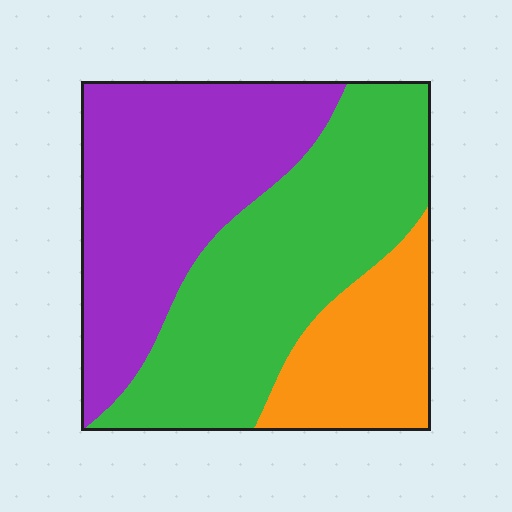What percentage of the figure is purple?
Purple covers roughly 40% of the figure.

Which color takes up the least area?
Orange, at roughly 20%.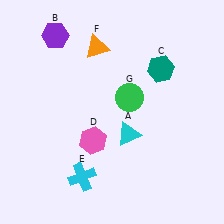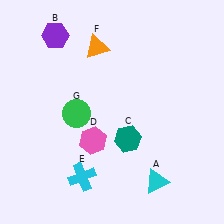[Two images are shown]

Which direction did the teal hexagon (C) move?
The teal hexagon (C) moved down.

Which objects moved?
The objects that moved are: the cyan triangle (A), the teal hexagon (C), the green circle (G).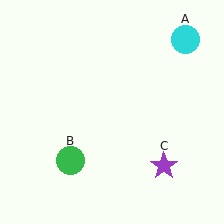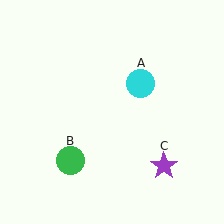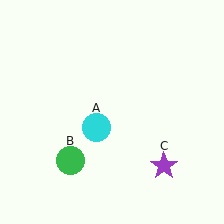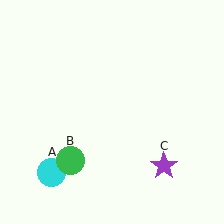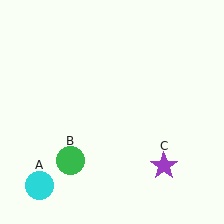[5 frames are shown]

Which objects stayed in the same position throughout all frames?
Green circle (object B) and purple star (object C) remained stationary.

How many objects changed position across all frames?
1 object changed position: cyan circle (object A).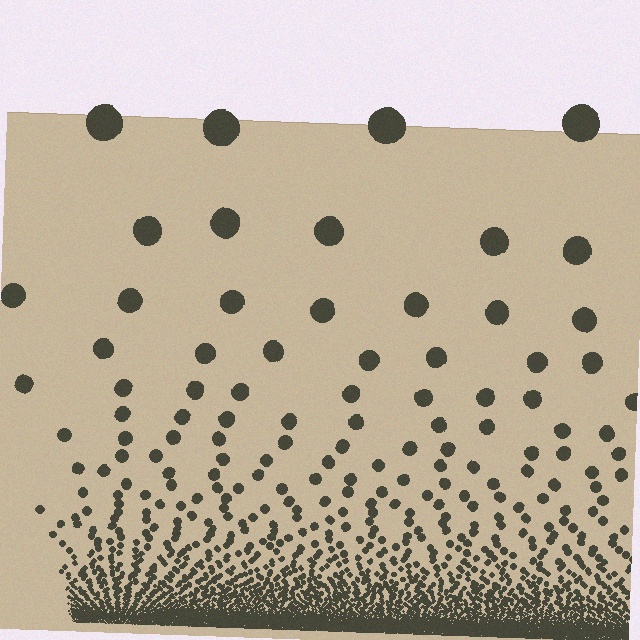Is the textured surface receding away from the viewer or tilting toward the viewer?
The surface appears to tilt toward the viewer. Texture elements get larger and sparser toward the top.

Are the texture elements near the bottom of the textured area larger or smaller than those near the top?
Smaller. The gradient is inverted — elements near the bottom are smaller and denser.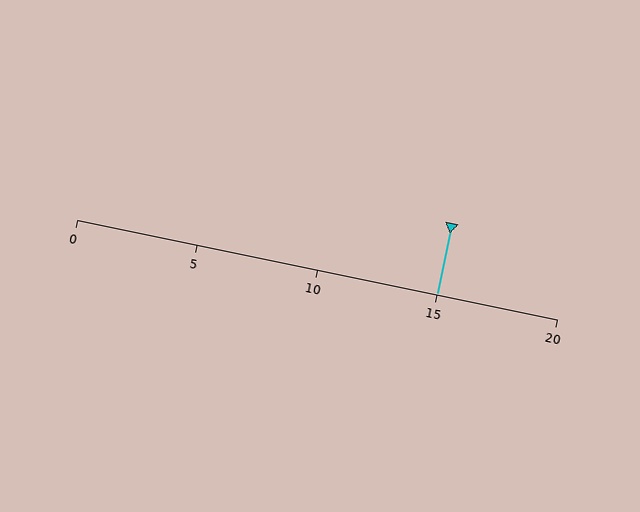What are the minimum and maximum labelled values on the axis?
The axis runs from 0 to 20.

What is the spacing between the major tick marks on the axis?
The major ticks are spaced 5 apart.